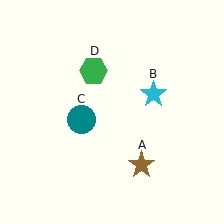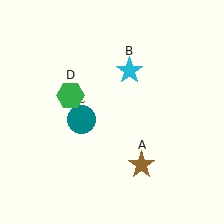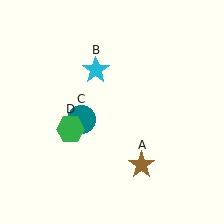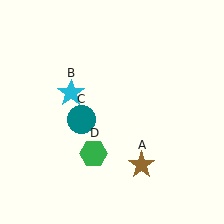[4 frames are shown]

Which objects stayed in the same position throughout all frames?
Brown star (object A) and teal circle (object C) remained stationary.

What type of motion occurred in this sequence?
The cyan star (object B), green hexagon (object D) rotated counterclockwise around the center of the scene.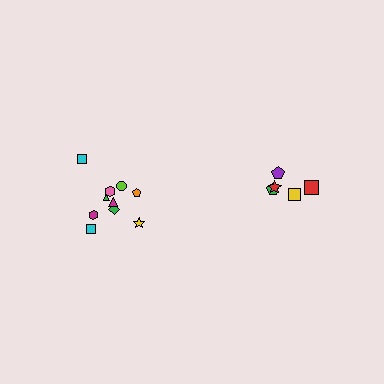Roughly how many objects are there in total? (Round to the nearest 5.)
Roughly 15 objects in total.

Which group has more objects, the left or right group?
The left group.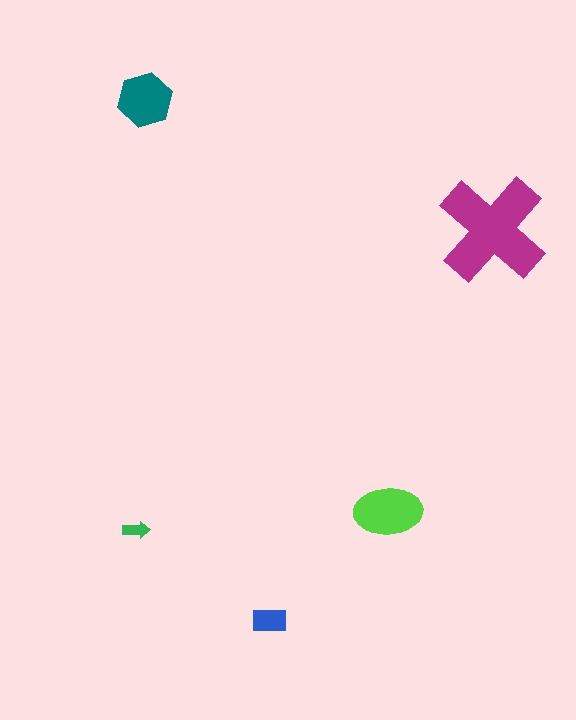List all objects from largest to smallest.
The magenta cross, the lime ellipse, the teal hexagon, the blue rectangle, the green arrow.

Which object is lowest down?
The blue rectangle is bottommost.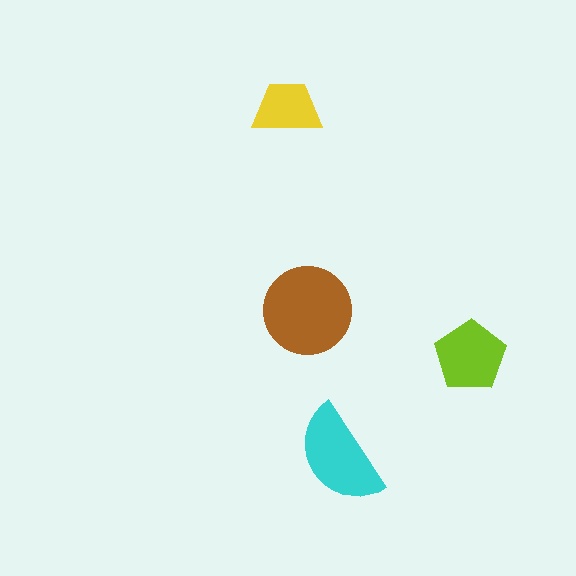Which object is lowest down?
The cyan semicircle is bottommost.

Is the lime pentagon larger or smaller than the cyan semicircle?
Smaller.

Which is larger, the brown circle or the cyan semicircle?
The brown circle.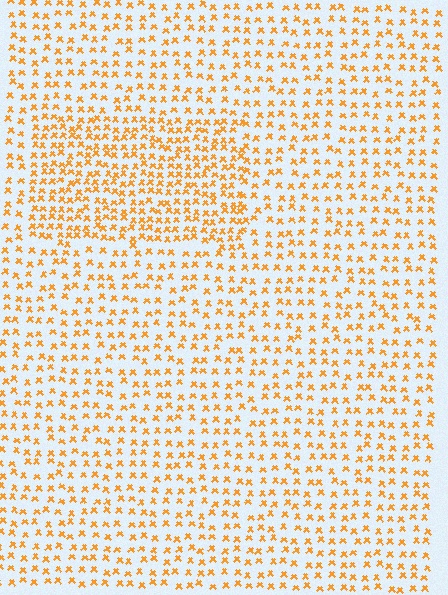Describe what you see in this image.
The image contains small orange elements arranged at two different densities. A rectangle-shaped region is visible where the elements are more densely packed than the surrounding area.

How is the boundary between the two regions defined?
The boundary is defined by a change in element density (approximately 1.7x ratio). All elements are the same color, size, and shape.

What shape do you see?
I see a rectangle.